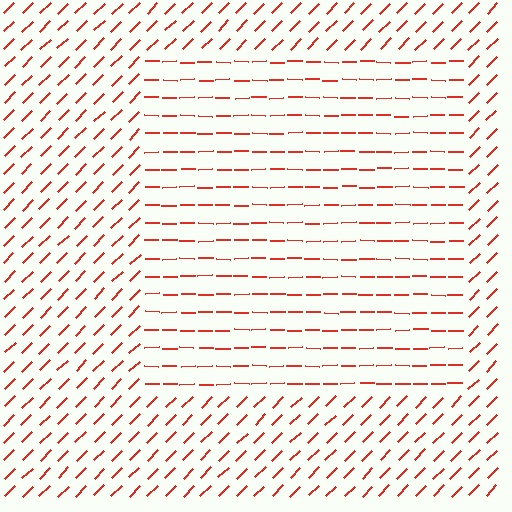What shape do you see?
I see a rectangle.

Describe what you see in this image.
The image is filled with small red line segments. A rectangle region in the image has lines oriented differently from the surrounding lines, creating a visible texture boundary.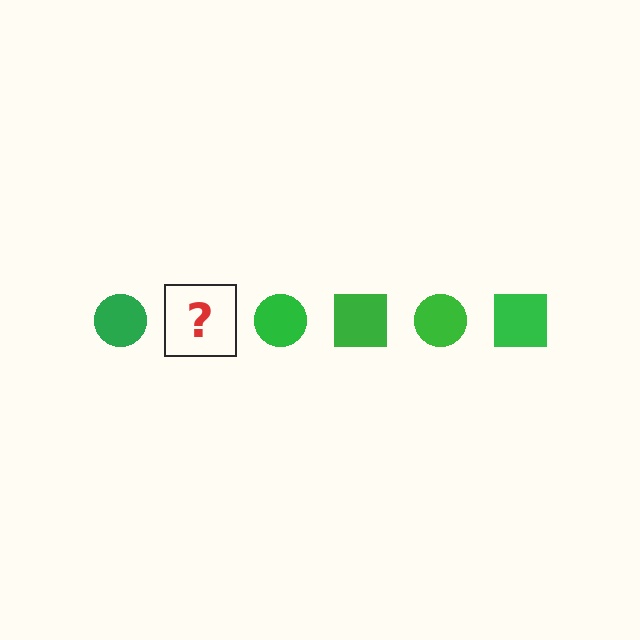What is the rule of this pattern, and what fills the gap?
The rule is that the pattern cycles through circle, square shapes in green. The gap should be filled with a green square.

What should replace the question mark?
The question mark should be replaced with a green square.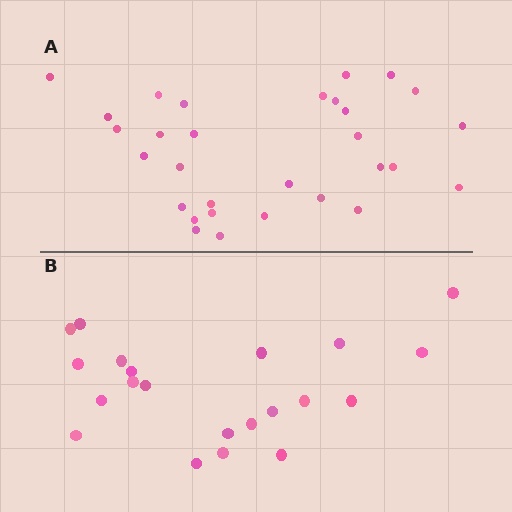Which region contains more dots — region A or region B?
Region A (the top region) has more dots.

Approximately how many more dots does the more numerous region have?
Region A has roughly 8 or so more dots than region B.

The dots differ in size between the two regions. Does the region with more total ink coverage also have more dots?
No. Region B has more total ink coverage because its dots are larger, but region A actually contains more individual dots. Total area can be misleading — the number of items is what matters here.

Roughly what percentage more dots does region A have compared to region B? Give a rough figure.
About 45% more.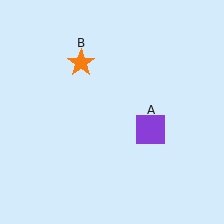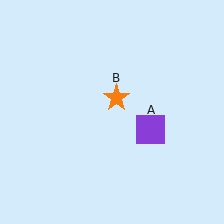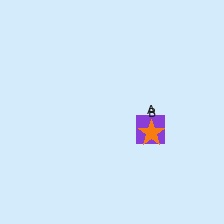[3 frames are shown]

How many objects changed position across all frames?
1 object changed position: orange star (object B).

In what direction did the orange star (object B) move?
The orange star (object B) moved down and to the right.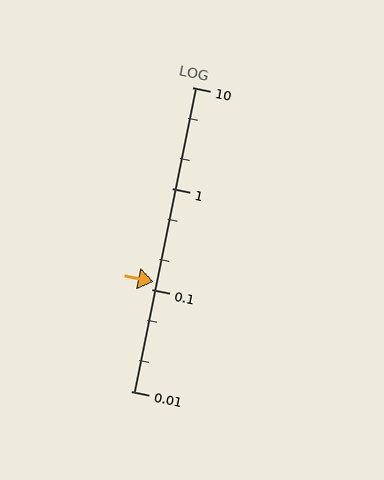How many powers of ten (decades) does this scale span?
The scale spans 3 decades, from 0.01 to 10.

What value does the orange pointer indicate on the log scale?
The pointer indicates approximately 0.12.